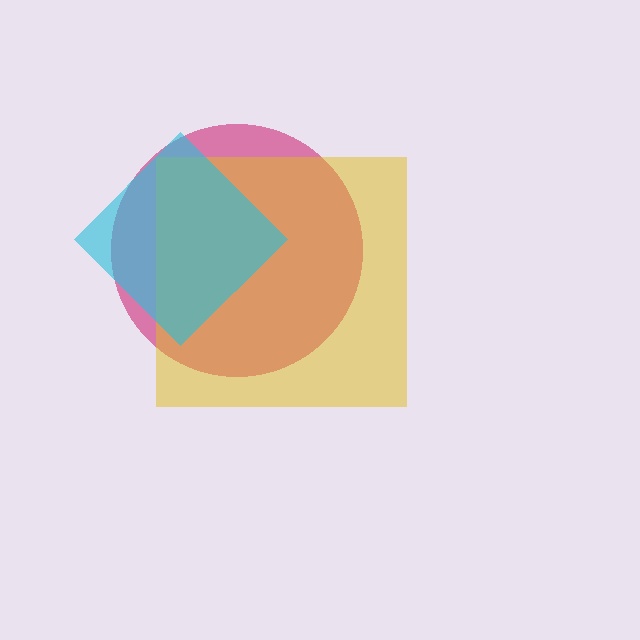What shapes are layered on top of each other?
The layered shapes are: a magenta circle, a yellow square, a cyan diamond.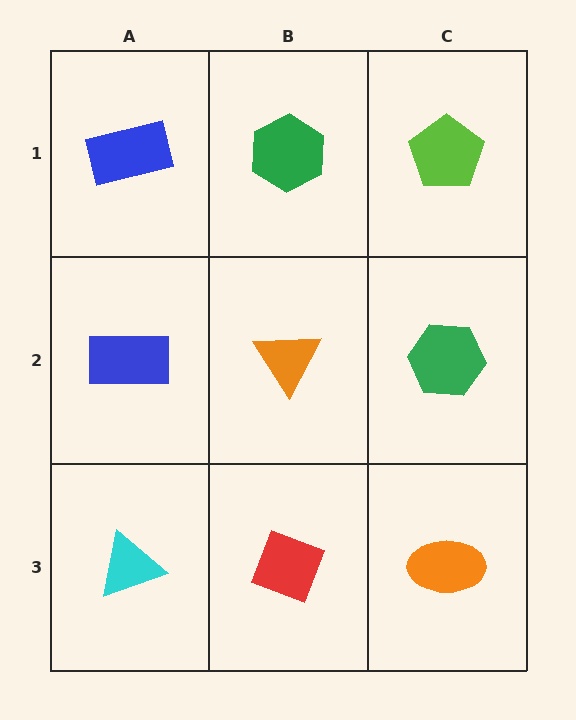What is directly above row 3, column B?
An orange triangle.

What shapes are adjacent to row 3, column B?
An orange triangle (row 2, column B), a cyan triangle (row 3, column A), an orange ellipse (row 3, column C).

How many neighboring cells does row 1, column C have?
2.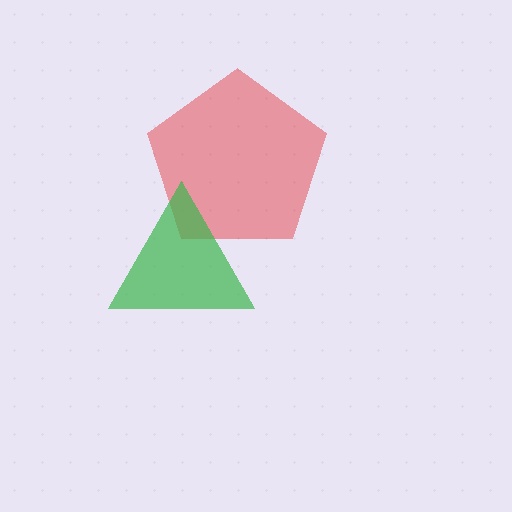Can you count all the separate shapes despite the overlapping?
Yes, there are 2 separate shapes.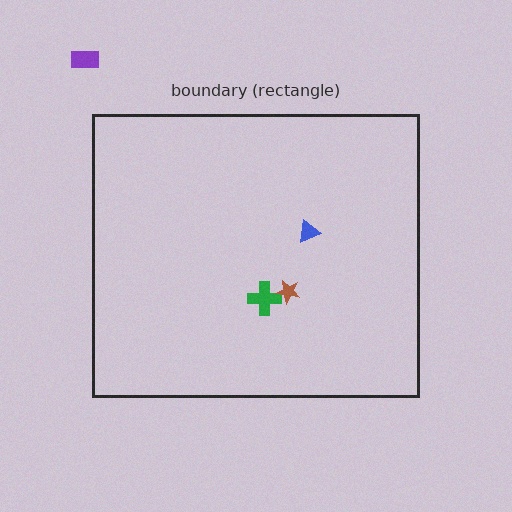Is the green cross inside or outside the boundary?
Inside.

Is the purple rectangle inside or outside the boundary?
Outside.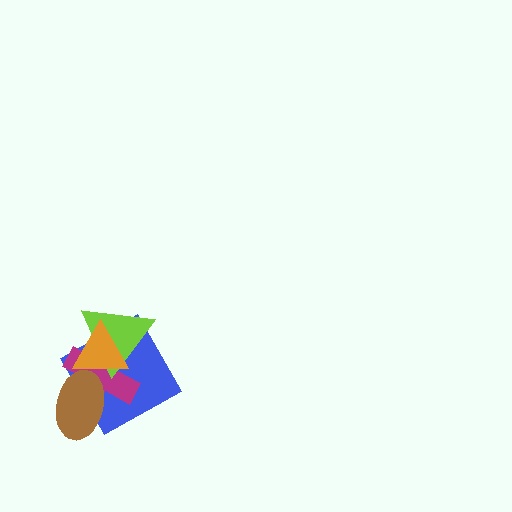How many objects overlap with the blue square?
4 objects overlap with the blue square.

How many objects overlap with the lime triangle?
3 objects overlap with the lime triangle.